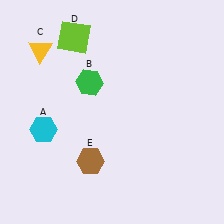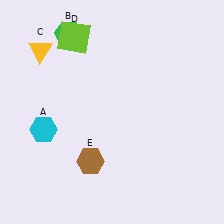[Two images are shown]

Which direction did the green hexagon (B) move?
The green hexagon (B) moved up.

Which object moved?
The green hexagon (B) moved up.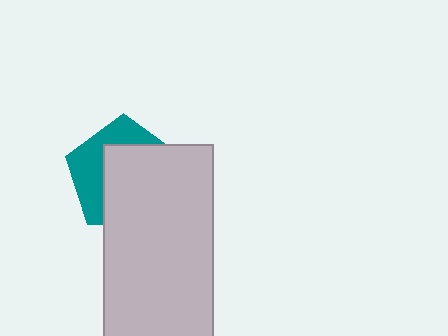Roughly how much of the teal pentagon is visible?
A small part of it is visible (roughly 39%).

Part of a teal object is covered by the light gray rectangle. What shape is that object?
It is a pentagon.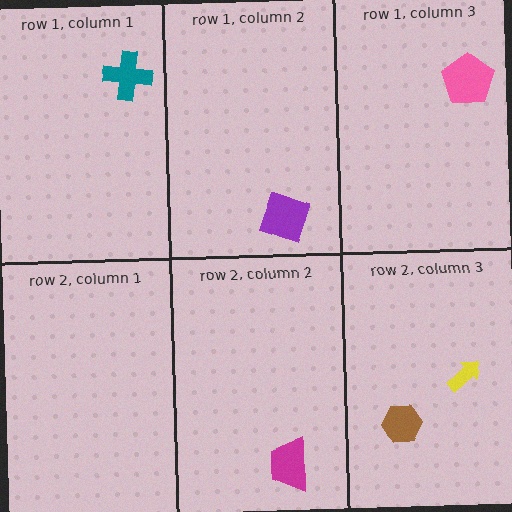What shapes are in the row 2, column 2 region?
The magenta trapezoid.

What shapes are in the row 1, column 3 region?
The pink pentagon.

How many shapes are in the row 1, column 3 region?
1.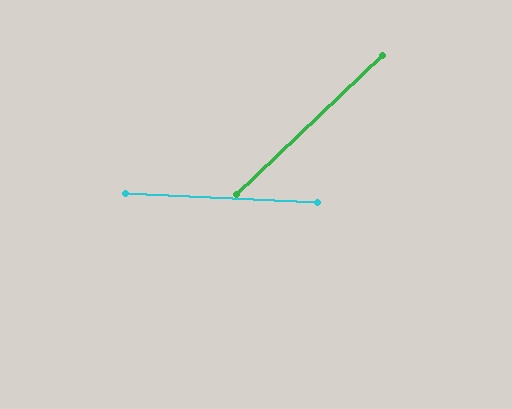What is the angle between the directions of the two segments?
Approximately 46 degrees.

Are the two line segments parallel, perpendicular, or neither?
Neither parallel nor perpendicular — they differ by about 46°.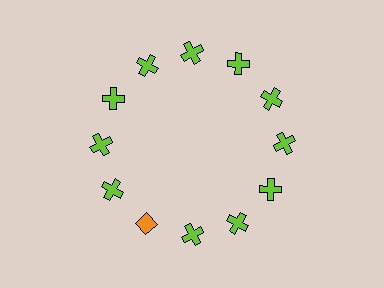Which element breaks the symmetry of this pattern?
The orange diamond at roughly the 7 o'clock position breaks the symmetry. All other shapes are lime crosses.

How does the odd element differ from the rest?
It differs in both color (orange instead of lime) and shape (diamond instead of cross).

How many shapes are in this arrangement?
There are 12 shapes arranged in a ring pattern.